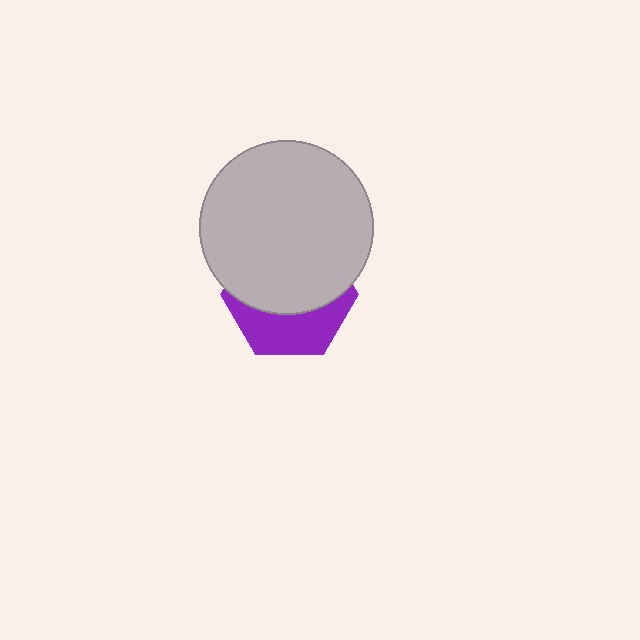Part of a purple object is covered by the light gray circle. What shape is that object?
It is a hexagon.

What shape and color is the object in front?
The object in front is a light gray circle.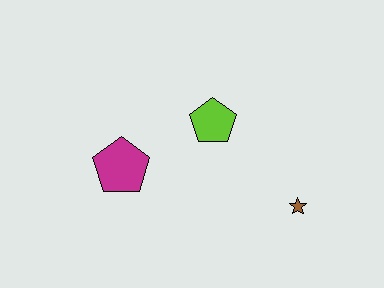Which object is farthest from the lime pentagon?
The brown star is farthest from the lime pentagon.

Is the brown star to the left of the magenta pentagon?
No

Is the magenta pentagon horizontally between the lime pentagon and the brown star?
No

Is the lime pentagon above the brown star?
Yes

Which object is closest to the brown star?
The lime pentagon is closest to the brown star.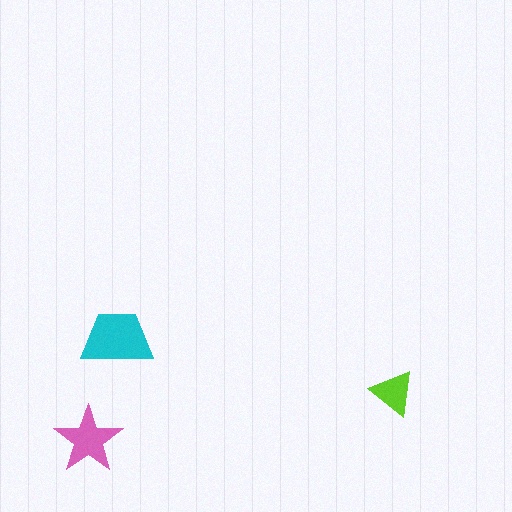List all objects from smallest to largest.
The lime triangle, the pink star, the cyan trapezoid.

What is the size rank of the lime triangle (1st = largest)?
3rd.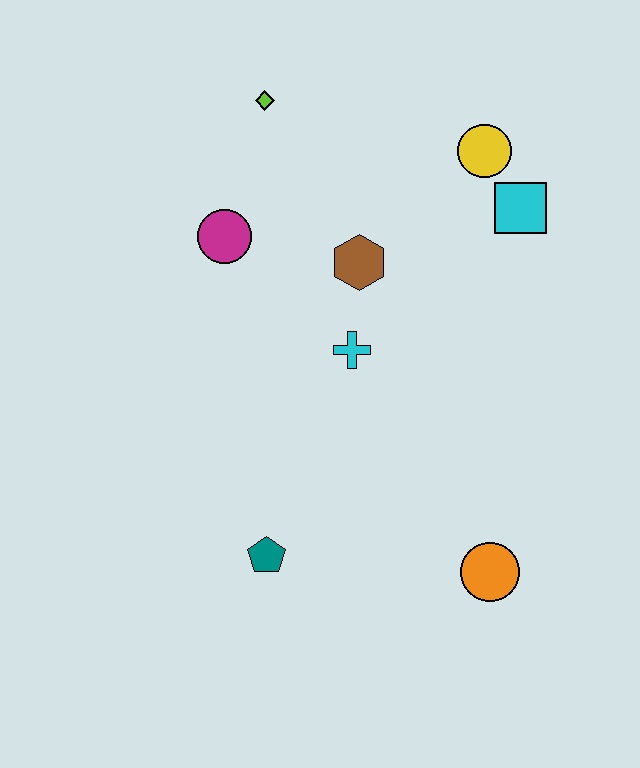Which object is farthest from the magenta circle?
The orange circle is farthest from the magenta circle.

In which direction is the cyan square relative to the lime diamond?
The cyan square is to the right of the lime diamond.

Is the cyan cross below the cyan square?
Yes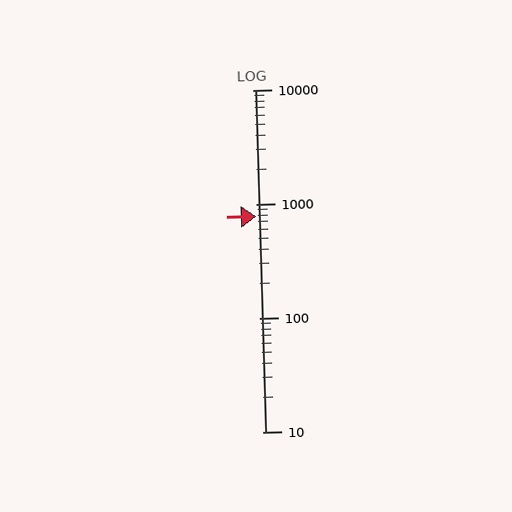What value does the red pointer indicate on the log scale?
The pointer indicates approximately 770.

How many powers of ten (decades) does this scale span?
The scale spans 3 decades, from 10 to 10000.